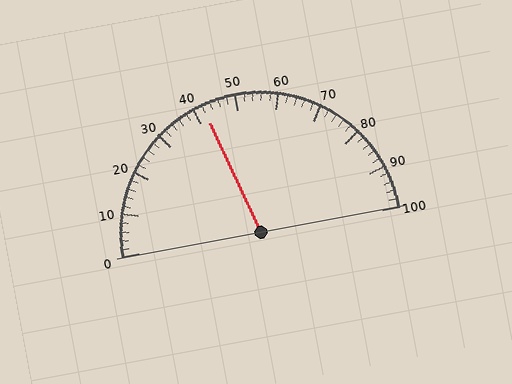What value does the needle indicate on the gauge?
The needle indicates approximately 42.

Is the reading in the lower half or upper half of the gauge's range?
The reading is in the lower half of the range (0 to 100).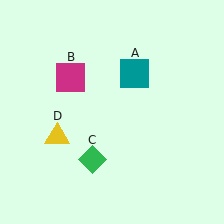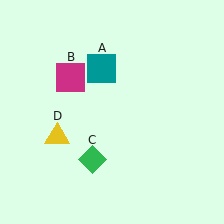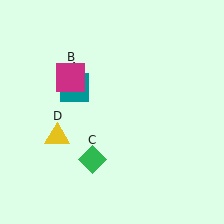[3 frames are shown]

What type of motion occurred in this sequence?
The teal square (object A) rotated counterclockwise around the center of the scene.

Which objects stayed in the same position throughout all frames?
Magenta square (object B) and green diamond (object C) and yellow triangle (object D) remained stationary.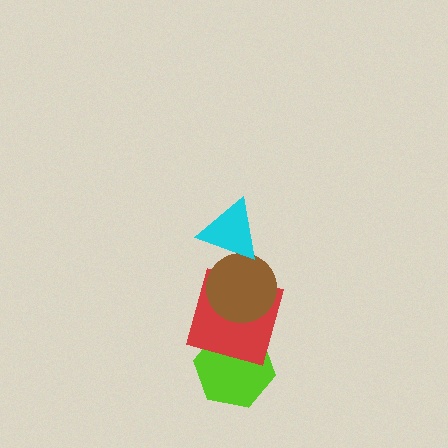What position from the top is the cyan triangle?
The cyan triangle is 1st from the top.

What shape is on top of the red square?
The brown circle is on top of the red square.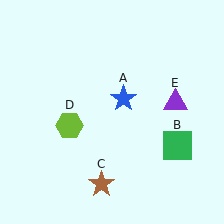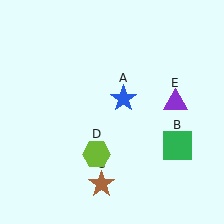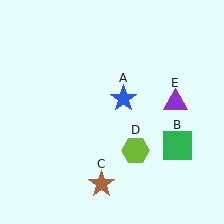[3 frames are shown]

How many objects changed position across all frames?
1 object changed position: lime hexagon (object D).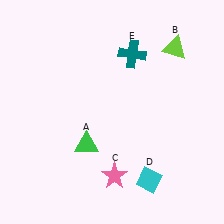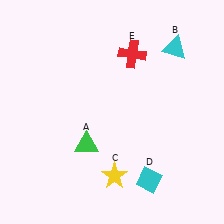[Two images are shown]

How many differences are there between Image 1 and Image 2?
There are 3 differences between the two images.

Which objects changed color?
B changed from lime to cyan. C changed from pink to yellow. E changed from teal to red.